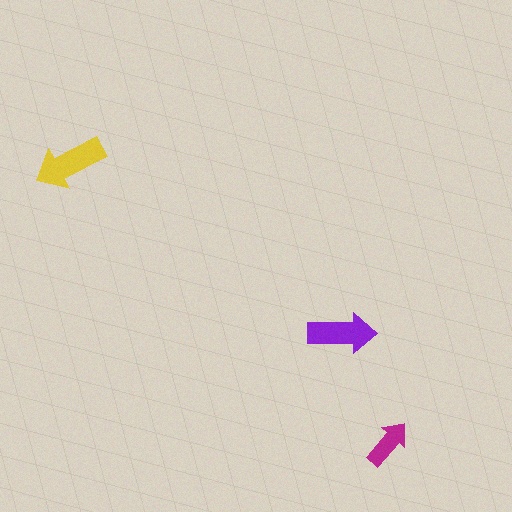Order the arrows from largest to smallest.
the yellow one, the purple one, the magenta one.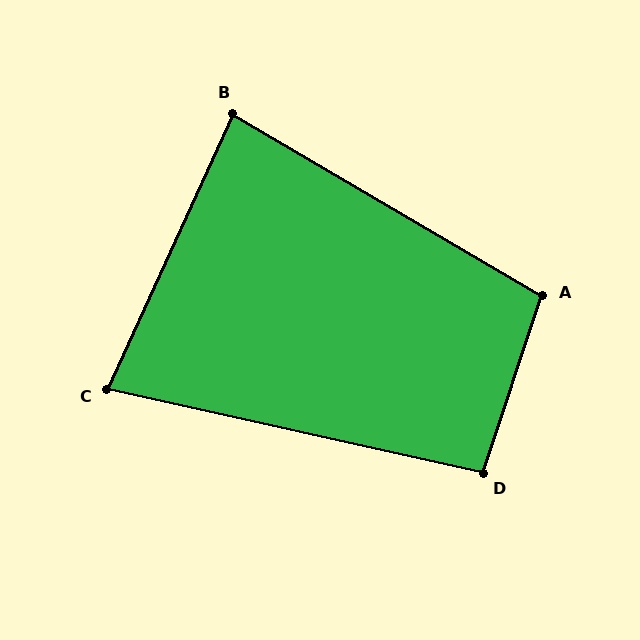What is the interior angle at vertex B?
Approximately 84 degrees (acute).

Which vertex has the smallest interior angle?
C, at approximately 78 degrees.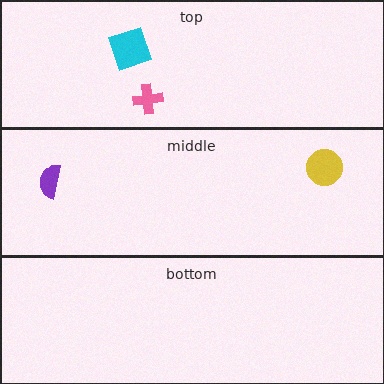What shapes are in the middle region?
The yellow circle, the purple semicircle.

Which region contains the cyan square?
The top region.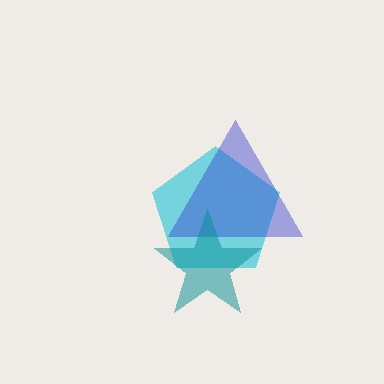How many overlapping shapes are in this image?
There are 3 overlapping shapes in the image.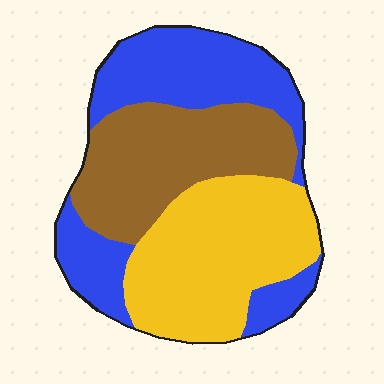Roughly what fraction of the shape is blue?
Blue takes up between a third and a half of the shape.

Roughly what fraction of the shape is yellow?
Yellow takes up between a third and a half of the shape.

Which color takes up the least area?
Brown, at roughly 30%.